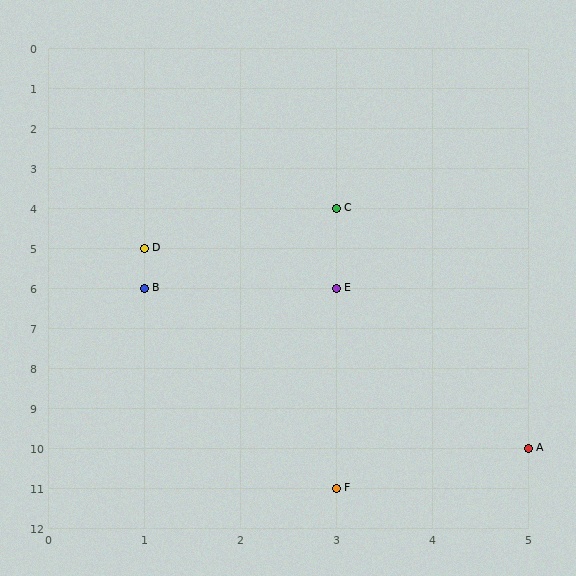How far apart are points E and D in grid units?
Points E and D are 2 columns and 1 row apart (about 2.2 grid units diagonally).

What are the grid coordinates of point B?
Point B is at grid coordinates (1, 6).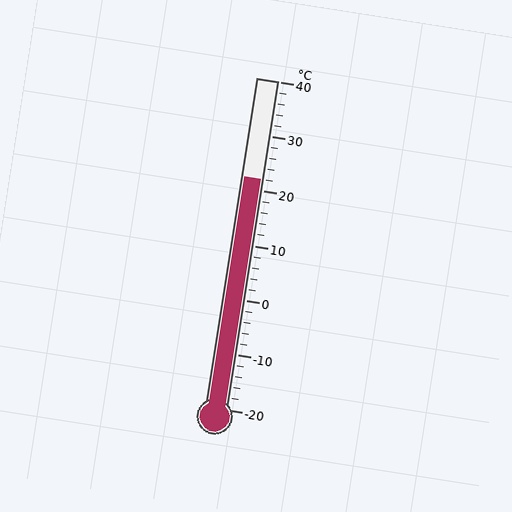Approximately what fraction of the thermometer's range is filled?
The thermometer is filled to approximately 70% of its range.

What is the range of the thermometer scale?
The thermometer scale ranges from -20°C to 40°C.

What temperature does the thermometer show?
The thermometer shows approximately 22°C.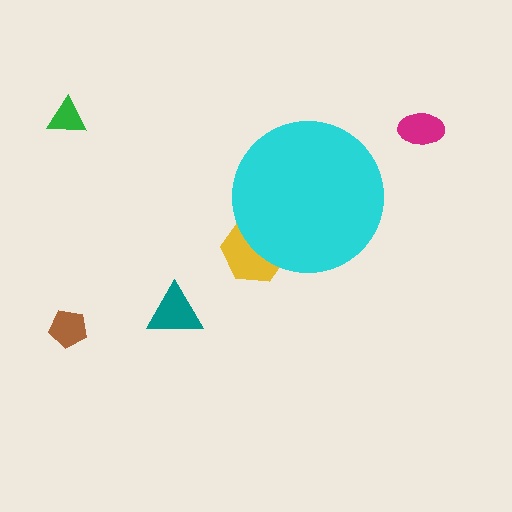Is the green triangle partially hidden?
No, the green triangle is fully visible.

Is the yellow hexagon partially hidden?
Yes, the yellow hexagon is partially hidden behind the cyan circle.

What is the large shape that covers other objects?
A cyan circle.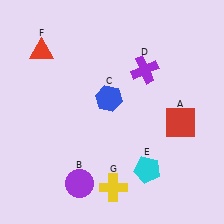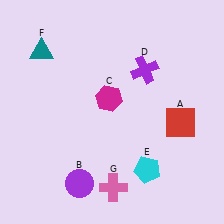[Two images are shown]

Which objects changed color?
C changed from blue to magenta. F changed from red to teal. G changed from yellow to pink.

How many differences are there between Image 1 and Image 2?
There are 3 differences between the two images.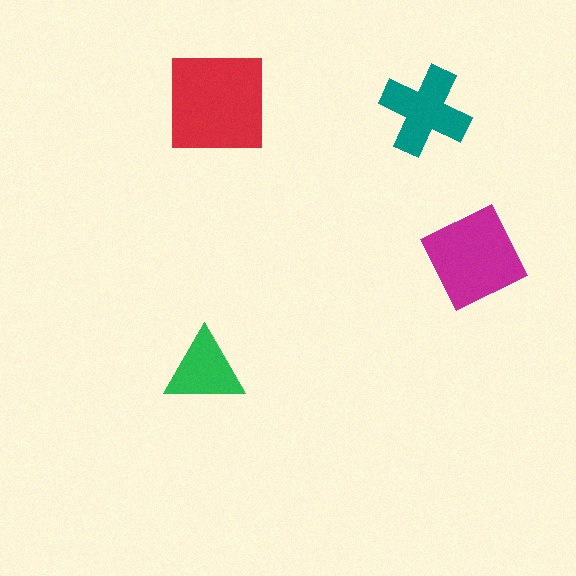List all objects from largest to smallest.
The red square, the magenta diamond, the teal cross, the green triangle.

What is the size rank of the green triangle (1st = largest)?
4th.